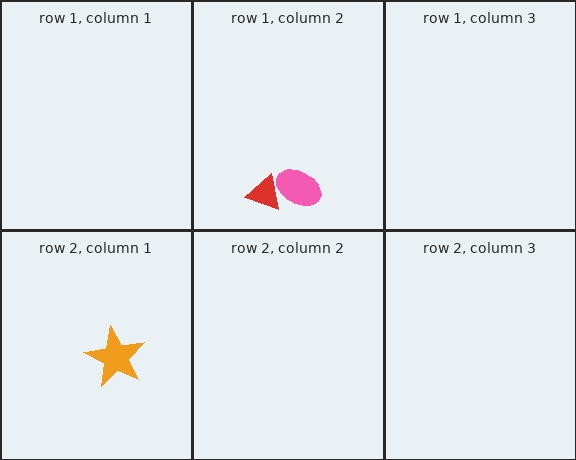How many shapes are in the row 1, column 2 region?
2.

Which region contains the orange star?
The row 2, column 1 region.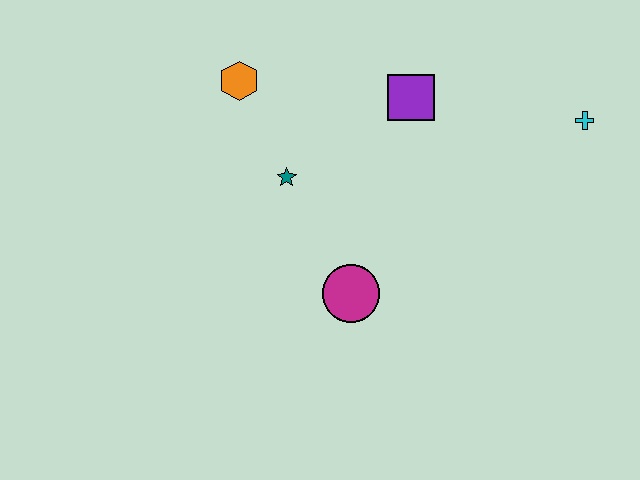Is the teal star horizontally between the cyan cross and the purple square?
No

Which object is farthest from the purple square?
The magenta circle is farthest from the purple square.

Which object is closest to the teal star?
The orange hexagon is closest to the teal star.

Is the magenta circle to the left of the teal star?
No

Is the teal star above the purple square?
No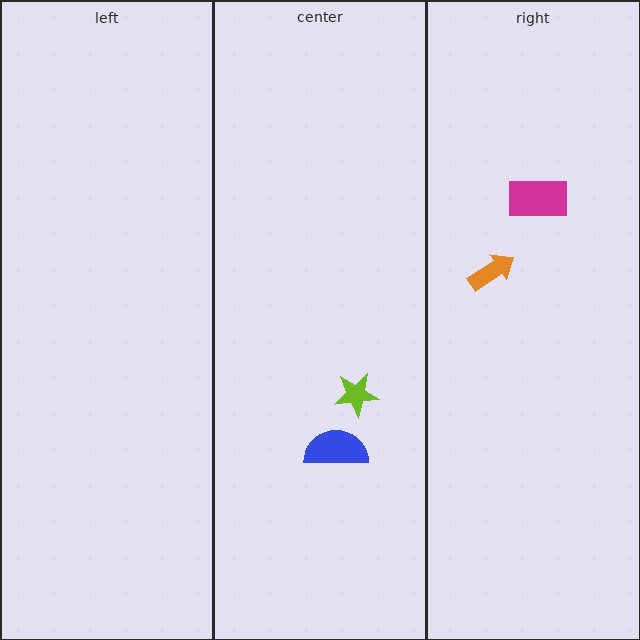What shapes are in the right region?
The magenta rectangle, the orange arrow.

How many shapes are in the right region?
2.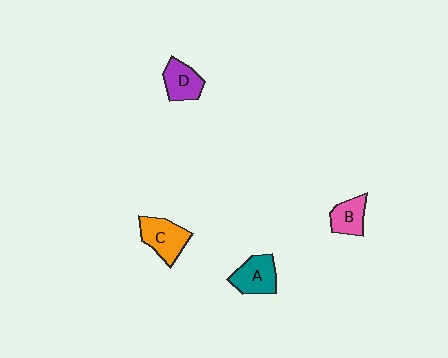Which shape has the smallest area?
Shape B (pink).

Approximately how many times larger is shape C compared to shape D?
Approximately 1.2 times.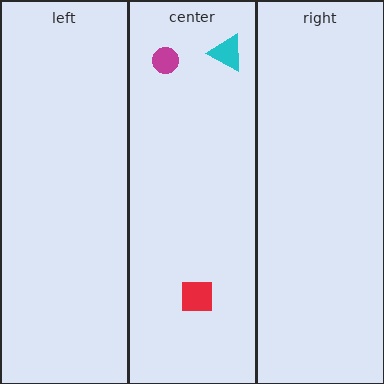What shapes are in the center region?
The cyan triangle, the red square, the magenta circle.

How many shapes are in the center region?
3.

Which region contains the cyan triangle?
The center region.